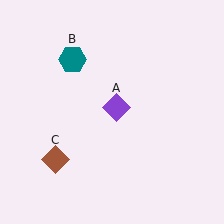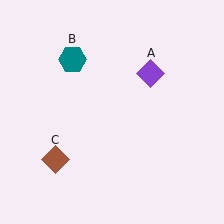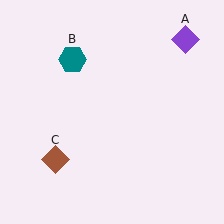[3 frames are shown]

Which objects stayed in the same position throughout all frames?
Teal hexagon (object B) and brown diamond (object C) remained stationary.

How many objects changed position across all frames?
1 object changed position: purple diamond (object A).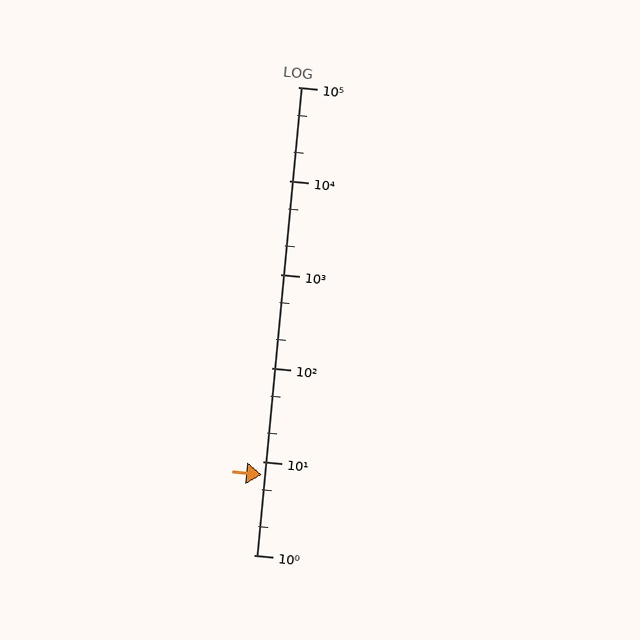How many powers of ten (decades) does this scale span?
The scale spans 5 decades, from 1 to 100000.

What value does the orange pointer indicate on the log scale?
The pointer indicates approximately 7.1.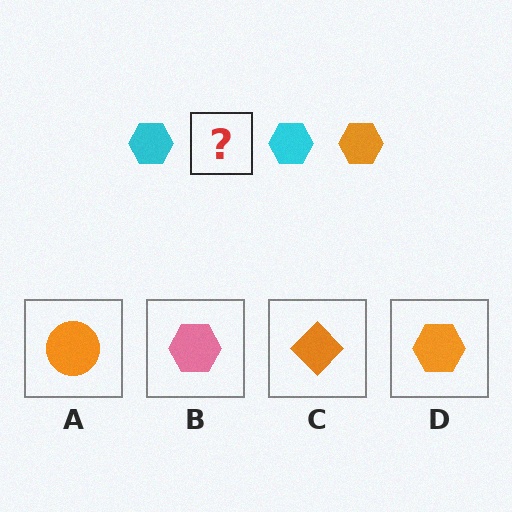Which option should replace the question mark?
Option D.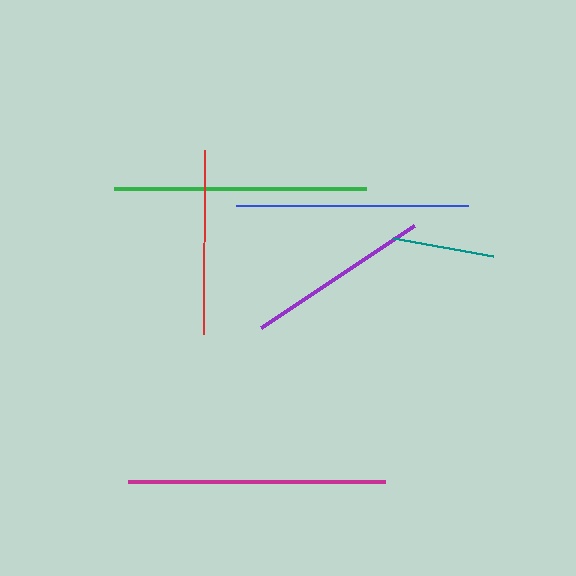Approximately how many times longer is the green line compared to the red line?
The green line is approximately 1.4 times the length of the red line.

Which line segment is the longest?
The magenta line is the longest at approximately 257 pixels.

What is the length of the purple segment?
The purple segment is approximately 184 pixels long.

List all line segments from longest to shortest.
From longest to shortest: magenta, green, blue, red, purple, teal.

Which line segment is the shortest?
The teal line is the shortest at approximately 102 pixels.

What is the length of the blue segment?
The blue segment is approximately 231 pixels long.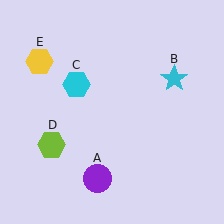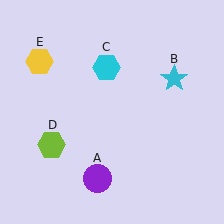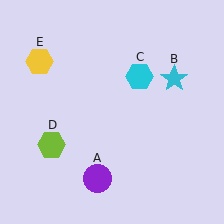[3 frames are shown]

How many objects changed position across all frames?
1 object changed position: cyan hexagon (object C).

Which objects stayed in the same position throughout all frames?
Purple circle (object A) and cyan star (object B) and lime hexagon (object D) and yellow hexagon (object E) remained stationary.